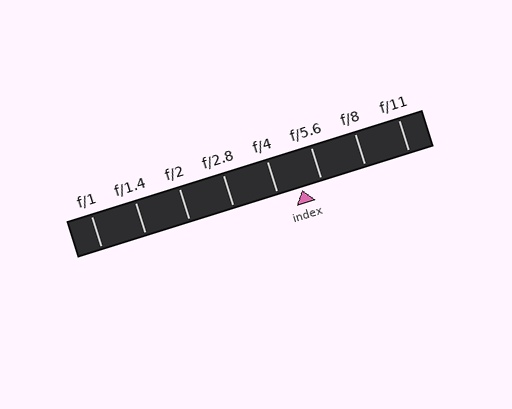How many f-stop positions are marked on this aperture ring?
There are 8 f-stop positions marked.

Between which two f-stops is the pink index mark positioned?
The index mark is between f/4 and f/5.6.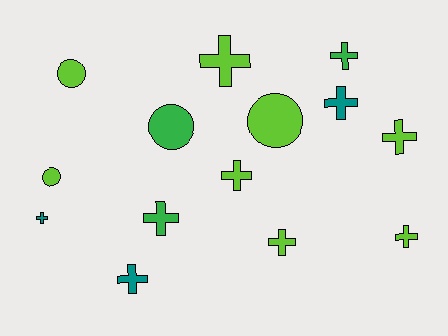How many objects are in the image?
There are 14 objects.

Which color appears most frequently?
Lime, with 8 objects.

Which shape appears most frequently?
Cross, with 10 objects.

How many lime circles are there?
There are 3 lime circles.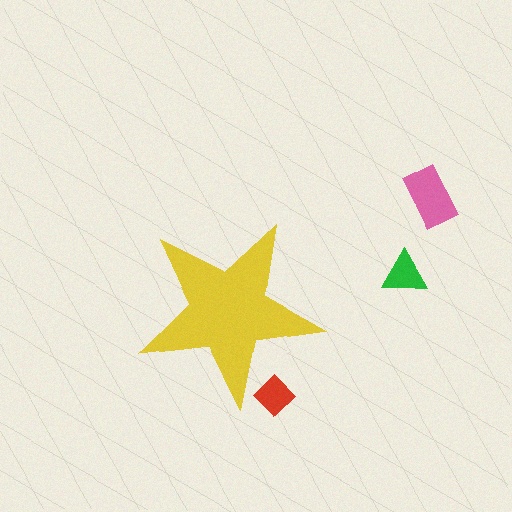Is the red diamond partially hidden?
Yes, the red diamond is partially hidden behind the yellow star.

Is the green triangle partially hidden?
No, the green triangle is fully visible.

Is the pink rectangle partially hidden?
No, the pink rectangle is fully visible.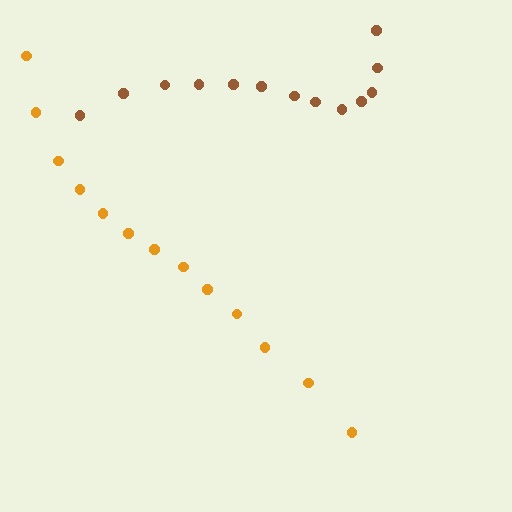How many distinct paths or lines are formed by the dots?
There are 2 distinct paths.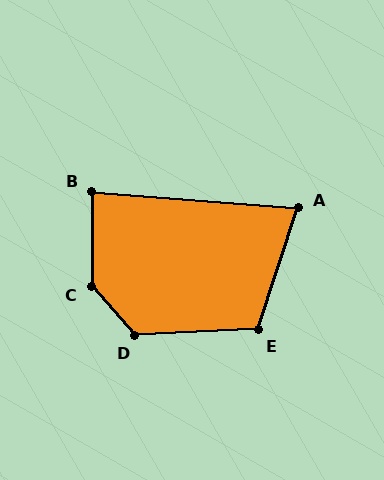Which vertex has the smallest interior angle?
A, at approximately 76 degrees.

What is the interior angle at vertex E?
Approximately 111 degrees (obtuse).